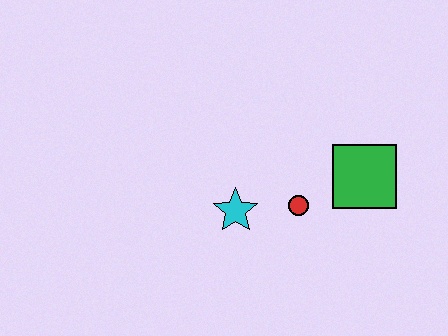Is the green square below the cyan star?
No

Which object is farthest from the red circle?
The green square is farthest from the red circle.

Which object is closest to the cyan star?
The red circle is closest to the cyan star.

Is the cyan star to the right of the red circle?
No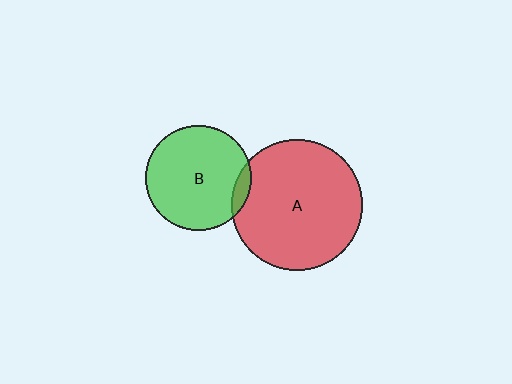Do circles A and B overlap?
Yes.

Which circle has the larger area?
Circle A (red).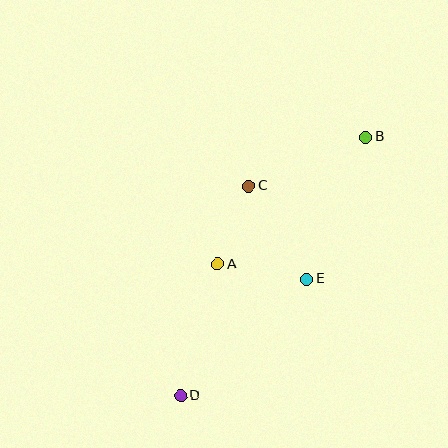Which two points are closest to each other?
Points A and C are closest to each other.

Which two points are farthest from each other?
Points B and D are farthest from each other.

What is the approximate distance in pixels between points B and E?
The distance between B and E is approximately 154 pixels.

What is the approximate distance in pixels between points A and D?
The distance between A and D is approximately 136 pixels.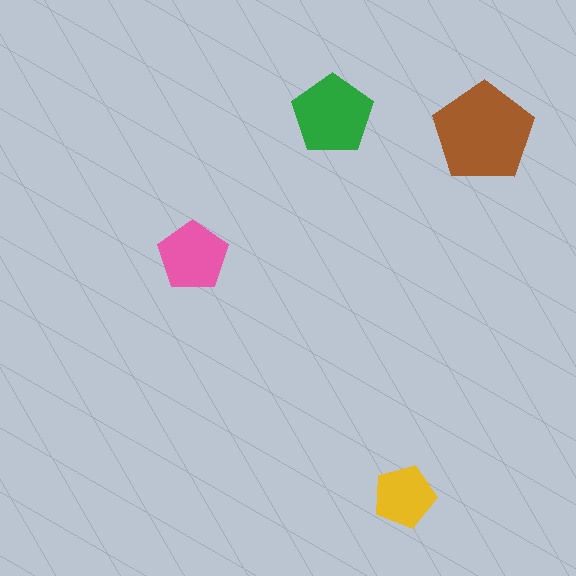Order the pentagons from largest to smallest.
the brown one, the green one, the pink one, the yellow one.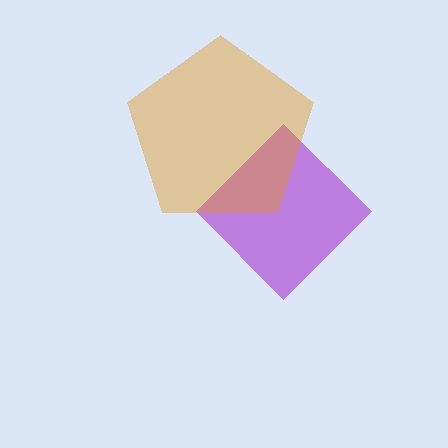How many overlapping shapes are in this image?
There are 2 overlapping shapes in the image.